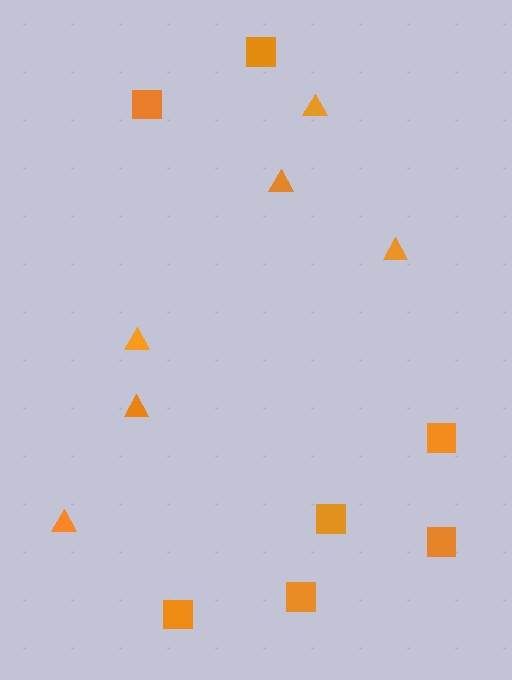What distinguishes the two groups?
There are 2 groups: one group of triangles (6) and one group of squares (7).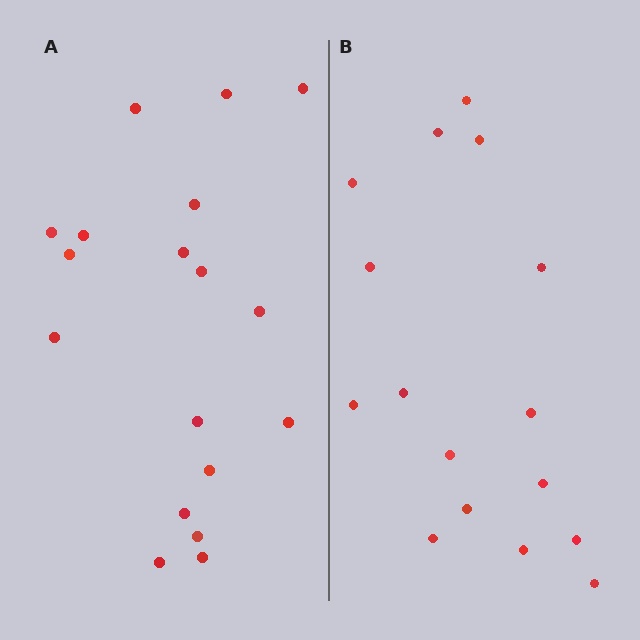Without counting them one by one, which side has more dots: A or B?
Region A (the left region) has more dots.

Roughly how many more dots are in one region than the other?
Region A has just a few more — roughly 2 or 3 more dots than region B.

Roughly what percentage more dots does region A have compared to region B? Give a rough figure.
About 10% more.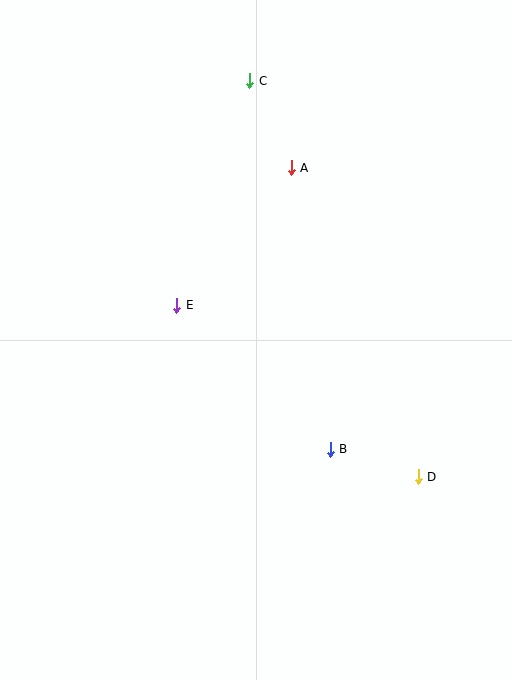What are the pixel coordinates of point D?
Point D is at (418, 477).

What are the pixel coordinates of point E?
Point E is at (177, 305).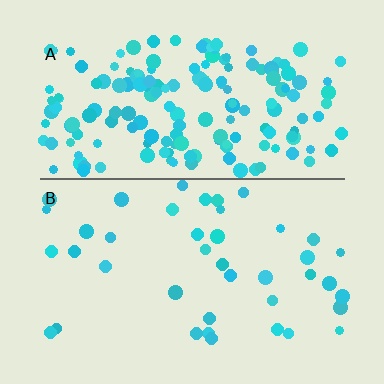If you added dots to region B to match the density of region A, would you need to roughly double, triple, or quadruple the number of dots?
Approximately quadruple.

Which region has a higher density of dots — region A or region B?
A (the top).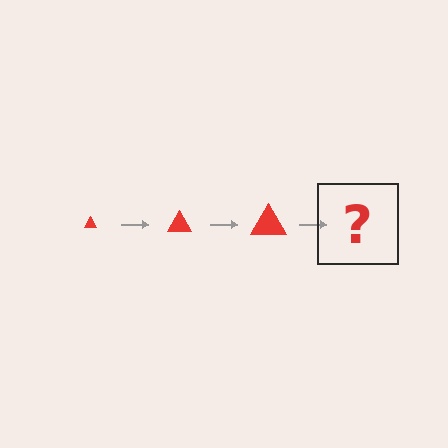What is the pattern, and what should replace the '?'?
The pattern is that the triangle gets progressively larger each step. The '?' should be a red triangle, larger than the previous one.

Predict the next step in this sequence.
The next step is a red triangle, larger than the previous one.